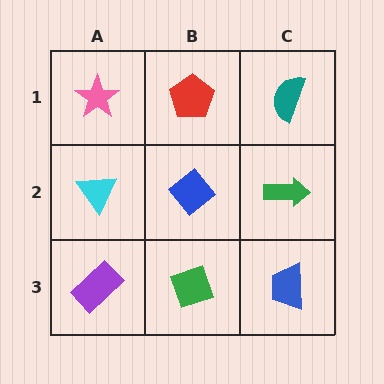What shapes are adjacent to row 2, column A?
A pink star (row 1, column A), a purple rectangle (row 3, column A), a blue diamond (row 2, column B).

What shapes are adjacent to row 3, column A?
A cyan triangle (row 2, column A), a green diamond (row 3, column B).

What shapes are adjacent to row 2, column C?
A teal semicircle (row 1, column C), a blue trapezoid (row 3, column C), a blue diamond (row 2, column B).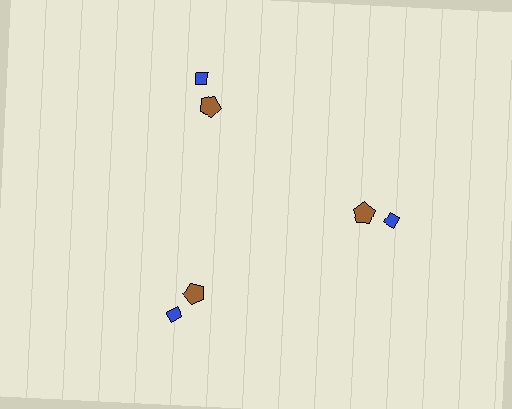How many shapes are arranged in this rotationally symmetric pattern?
There are 6 shapes, arranged in 3 groups of 2.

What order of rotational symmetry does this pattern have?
This pattern has 3-fold rotational symmetry.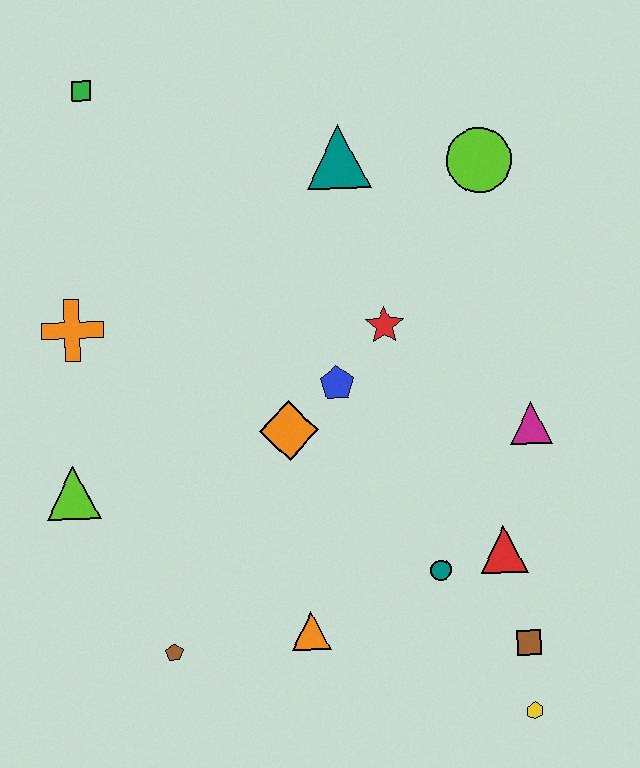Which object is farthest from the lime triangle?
The lime circle is farthest from the lime triangle.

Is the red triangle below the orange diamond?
Yes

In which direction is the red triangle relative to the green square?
The red triangle is below the green square.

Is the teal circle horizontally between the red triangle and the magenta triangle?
No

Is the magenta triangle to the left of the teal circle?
No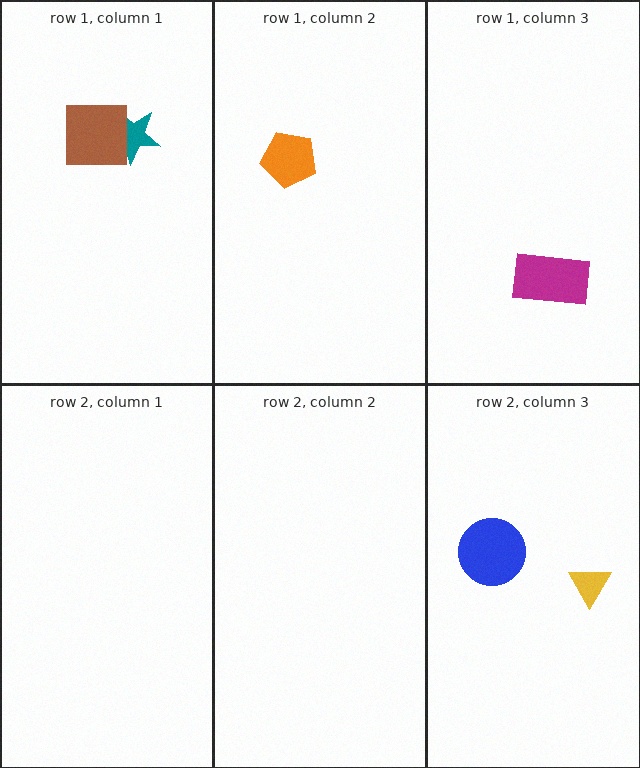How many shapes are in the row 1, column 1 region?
2.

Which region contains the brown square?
The row 1, column 1 region.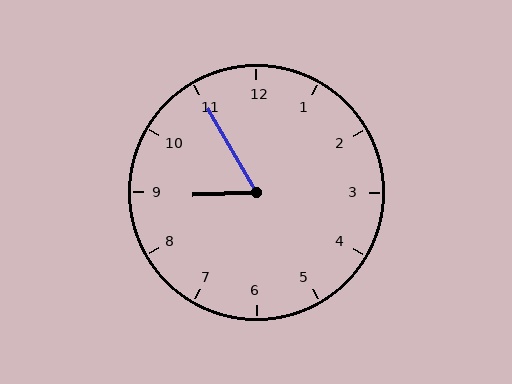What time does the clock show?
8:55.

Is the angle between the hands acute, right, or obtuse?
It is acute.